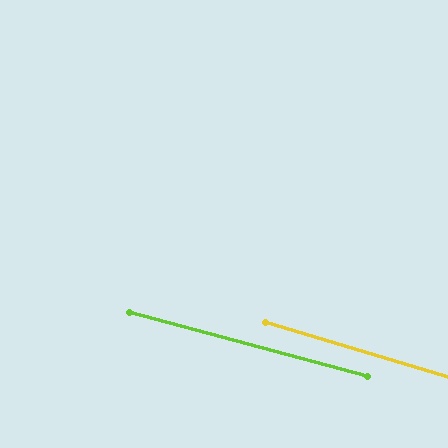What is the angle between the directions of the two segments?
Approximately 2 degrees.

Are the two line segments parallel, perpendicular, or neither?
Parallel — their directions differ by only 1.7°.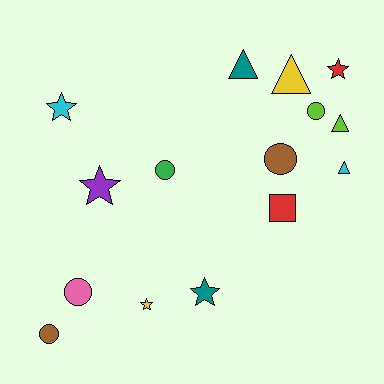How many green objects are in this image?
There is 1 green object.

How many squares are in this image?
There is 1 square.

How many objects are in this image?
There are 15 objects.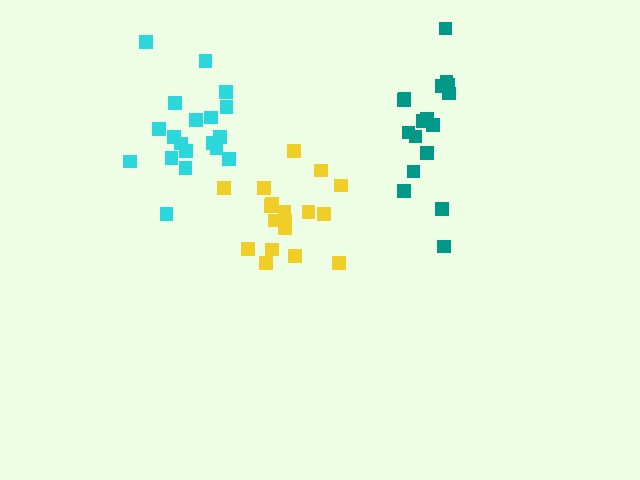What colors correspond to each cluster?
The clusters are colored: teal, yellow, cyan.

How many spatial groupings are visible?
There are 3 spatial groupings.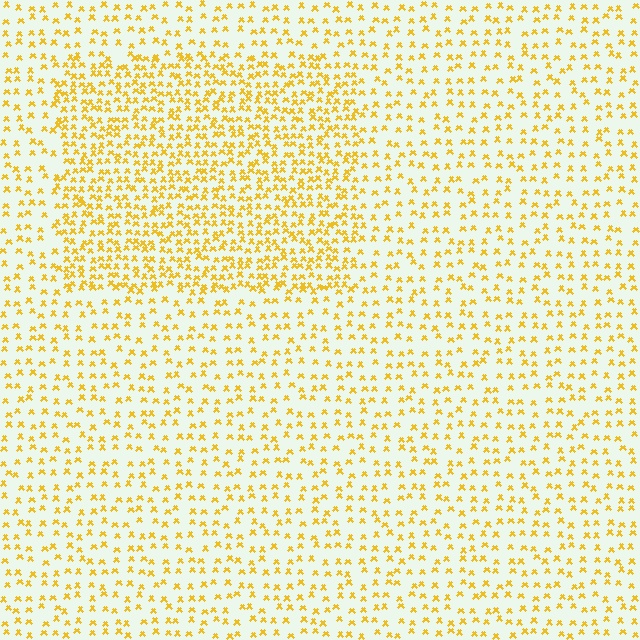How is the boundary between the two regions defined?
The boundary is defined by a change in element density (approximately 2.0x ratio). All elements are the same color, size, and shape.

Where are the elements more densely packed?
The elements are more densely packed inside the rectangle boundary.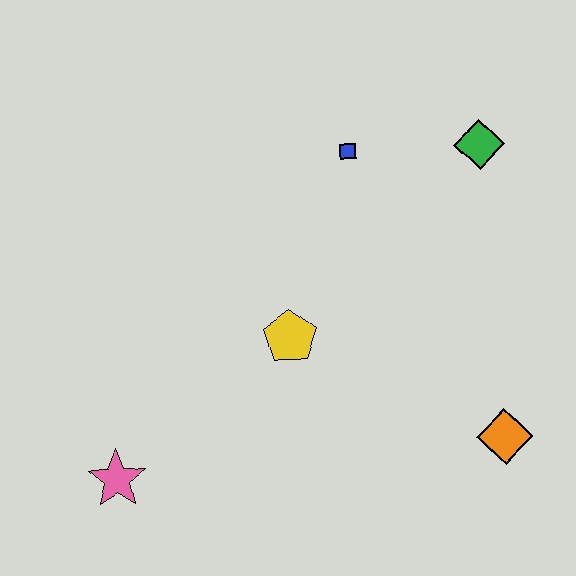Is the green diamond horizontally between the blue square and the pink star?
No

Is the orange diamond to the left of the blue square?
No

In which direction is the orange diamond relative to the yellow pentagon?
The orange diamond is to the right of the yellow pentagon.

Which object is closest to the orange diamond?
The yellow pentagon is closest to the orange diamond.